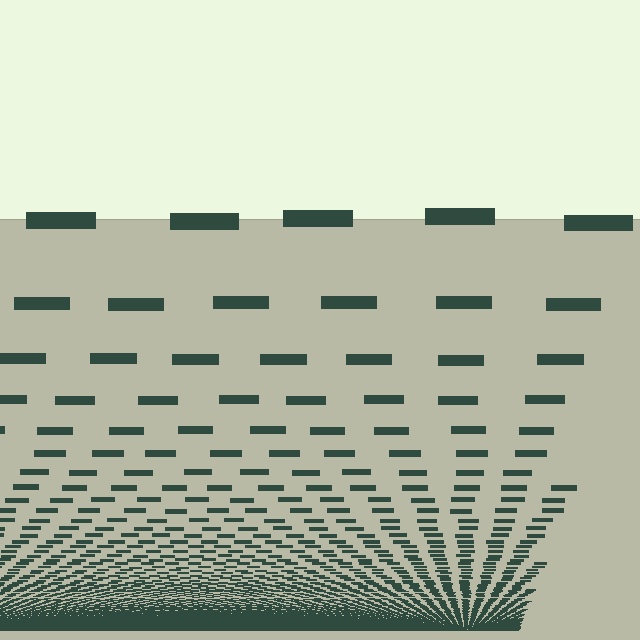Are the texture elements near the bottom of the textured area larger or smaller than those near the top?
Smaller. The gradient is inverted — elements near the bottom are smaller and denser.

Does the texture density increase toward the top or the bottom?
Density increases toward the bottom.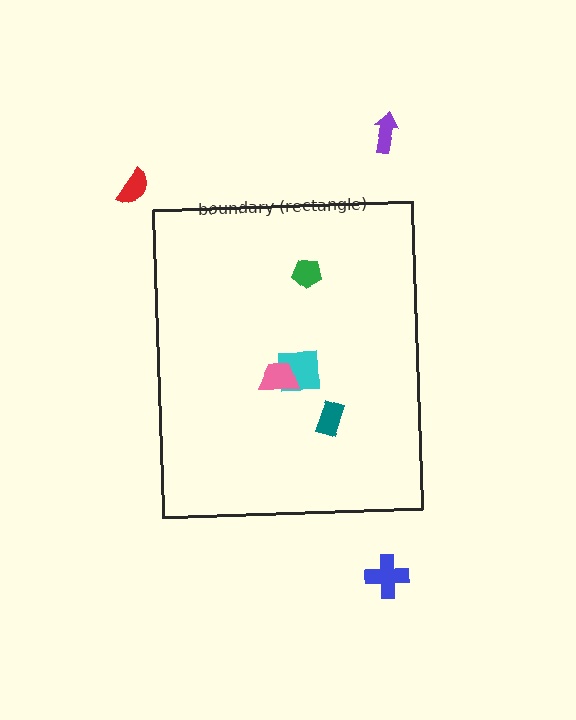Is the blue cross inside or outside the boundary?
Outside.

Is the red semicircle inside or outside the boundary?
Outside.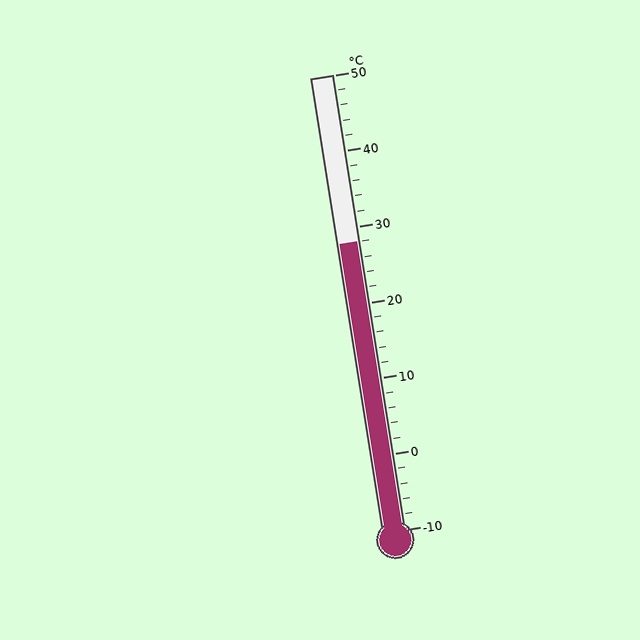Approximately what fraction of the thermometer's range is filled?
The thermometer is filled to approximately 65% of its range.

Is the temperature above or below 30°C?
The temperature is below 30°C.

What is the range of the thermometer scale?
The thermometer scale ranges from -10°C to 50°C.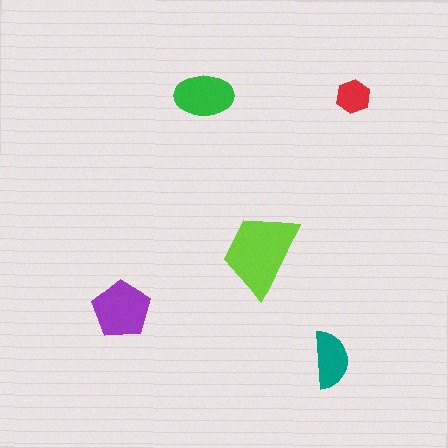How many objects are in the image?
There are 5 objects in the image.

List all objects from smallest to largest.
The red hexagon, the teal semicircle, the green ellipse, the purple pentagon, the lime trapezoid.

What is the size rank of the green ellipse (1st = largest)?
3rd.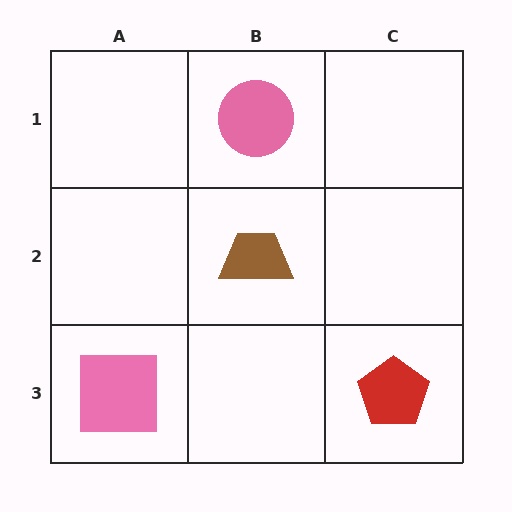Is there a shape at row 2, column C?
No, that cell is empty.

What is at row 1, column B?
A pink circle.